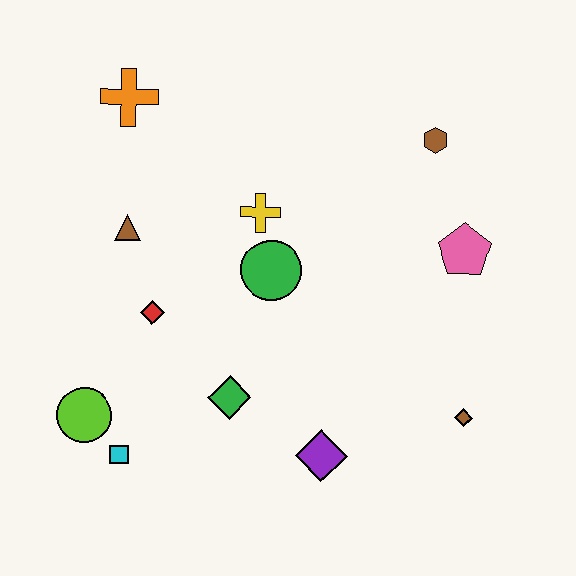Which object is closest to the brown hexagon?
The pink pentagon is closest to the brown hexagon.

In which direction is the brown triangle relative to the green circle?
The brown triangle is to the left of the green circle.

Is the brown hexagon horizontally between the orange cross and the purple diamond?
No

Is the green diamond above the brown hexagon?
No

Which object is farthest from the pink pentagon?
The lime circle is farthest from the pink pentagon.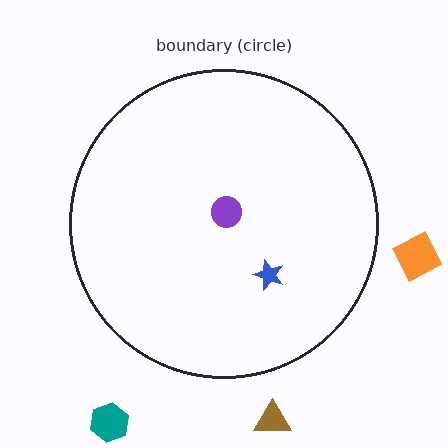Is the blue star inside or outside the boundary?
Inside.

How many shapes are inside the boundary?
2 inside, 3 outside.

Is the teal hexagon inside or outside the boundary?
Outside.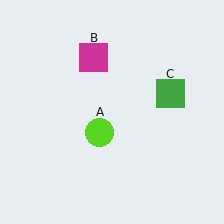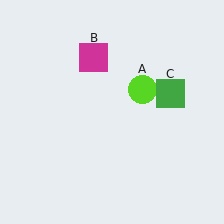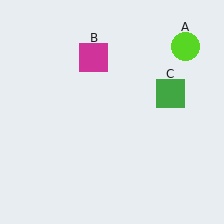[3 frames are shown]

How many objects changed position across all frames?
1 object changed position: lime circle (object A).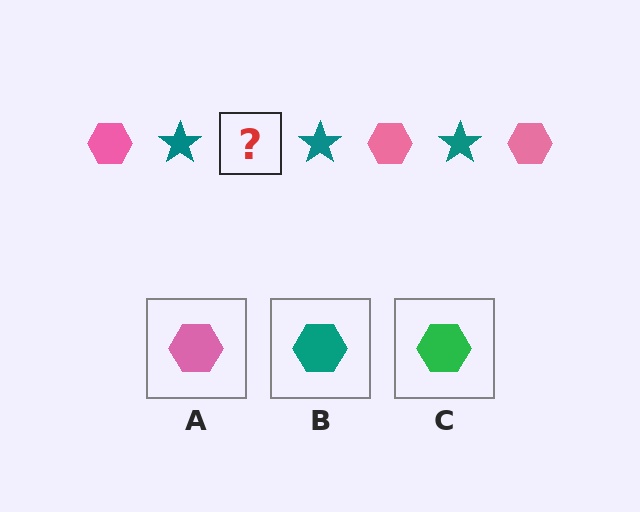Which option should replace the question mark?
Option A.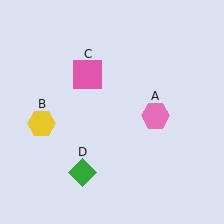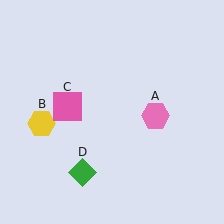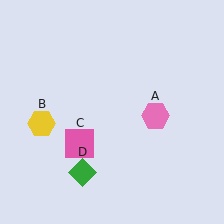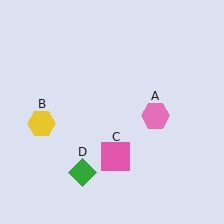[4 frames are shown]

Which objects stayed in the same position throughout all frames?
Pink hexagon (object A) and yellow hexagon (object B) and green diamond (object D) remained stationary.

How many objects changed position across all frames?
1 object changed position: pink square (object C).